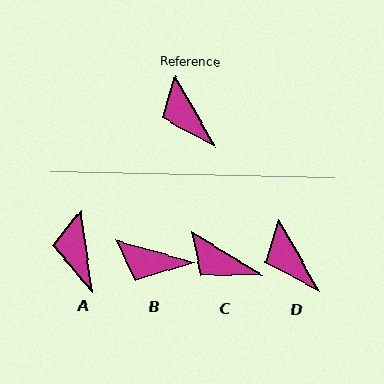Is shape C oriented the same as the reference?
No, it is off by about 29 degrees.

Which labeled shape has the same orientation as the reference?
D.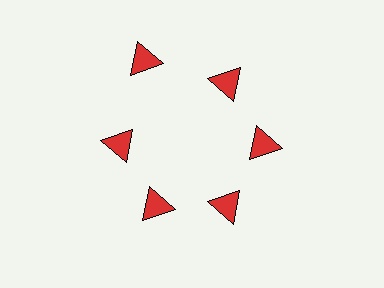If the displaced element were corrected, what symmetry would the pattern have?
It would have 6-fold rotational symmetry — the pattern would map onto itself every 60 degrees.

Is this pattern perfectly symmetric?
No. The 6 red triangles are arranged in a ring, but one element near the 11 o'clock position is pushed outward from the center, breaking the 6-fold rotational symmetry.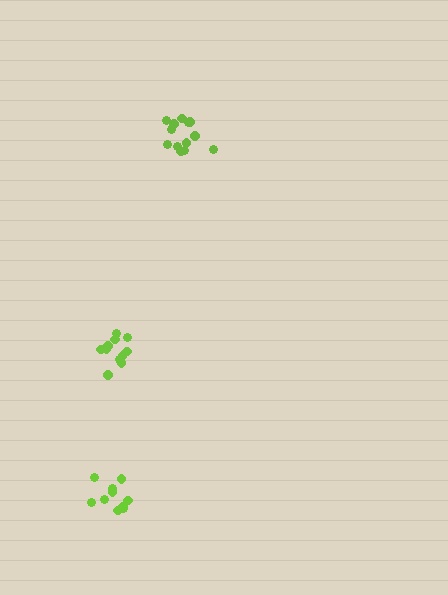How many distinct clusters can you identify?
There are 3 distinct clusters.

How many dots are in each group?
Group 1: 10 dots, Group 2: 13 dots, Group 3: 11 dots (34 total).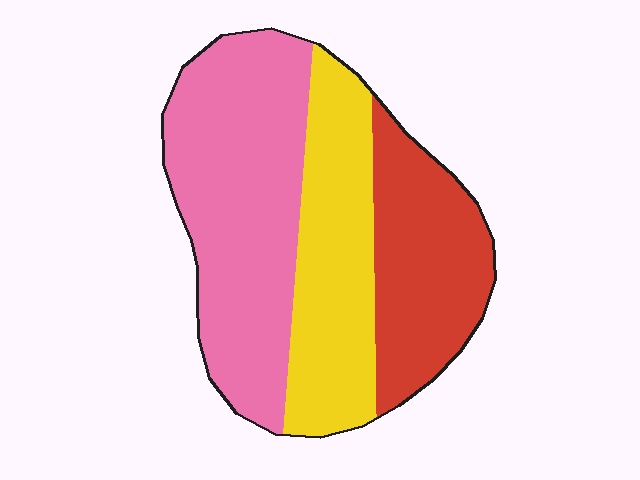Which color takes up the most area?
Pink, at roughly 45%.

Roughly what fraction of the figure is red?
Red takes up about one quarter (1/4) of the figure.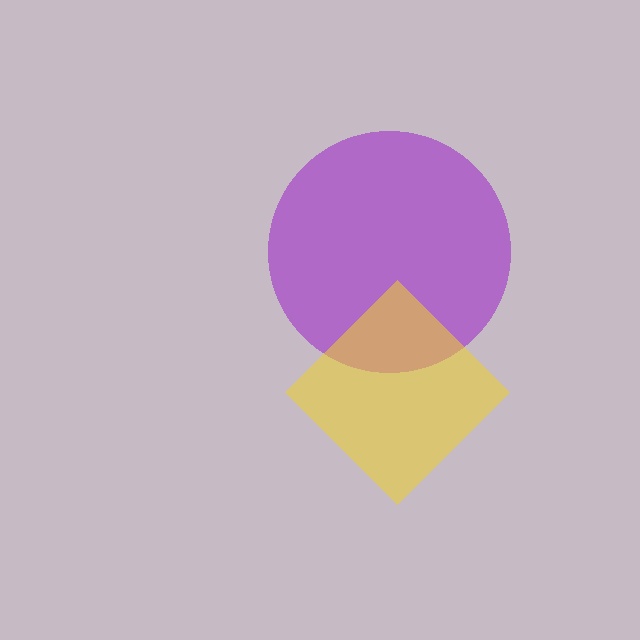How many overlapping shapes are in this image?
There are 2 overlapping shapes in the image.